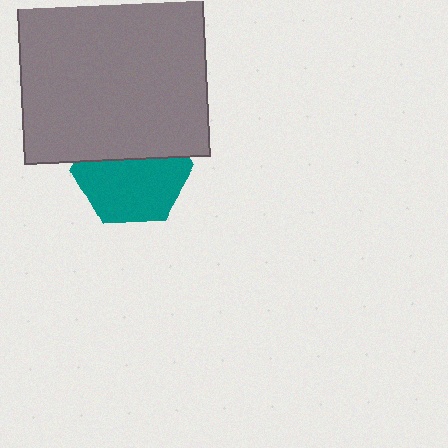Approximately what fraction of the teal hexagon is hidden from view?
Roughly 40% of the teal hexagon is hidden behind the gray square.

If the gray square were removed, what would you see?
You would see the complete teal hexagon.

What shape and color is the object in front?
The object in front is a gray square.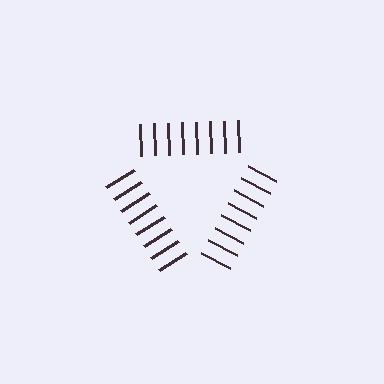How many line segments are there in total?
24 — 8 along each of the 3 edges.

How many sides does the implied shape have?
3 sides — the line-ends trace a triangle.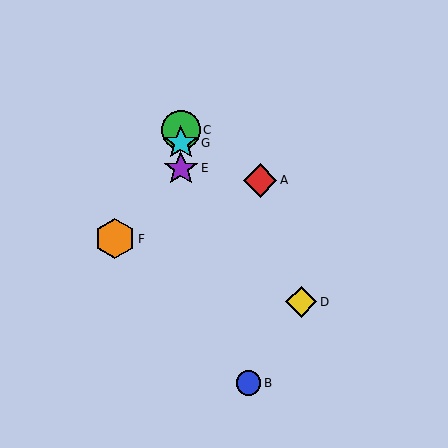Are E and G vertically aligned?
Yes, both are at x≈181.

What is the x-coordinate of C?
Object C is at x≈181.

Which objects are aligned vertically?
Objects C, E, G are aligned vertically.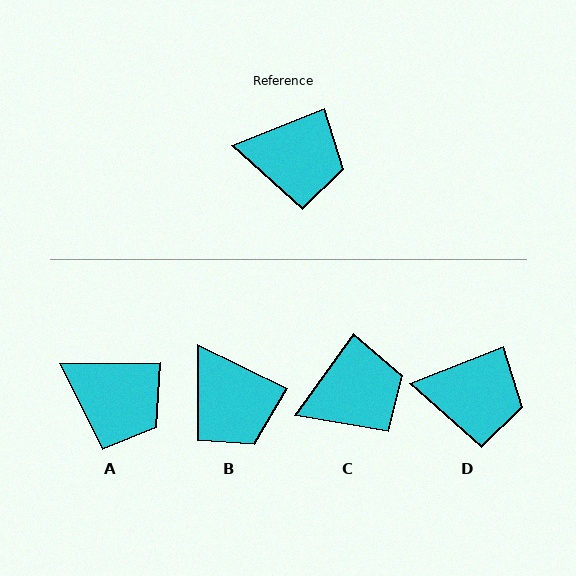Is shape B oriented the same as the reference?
No, it is off by about 48 degrees.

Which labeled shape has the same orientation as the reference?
D.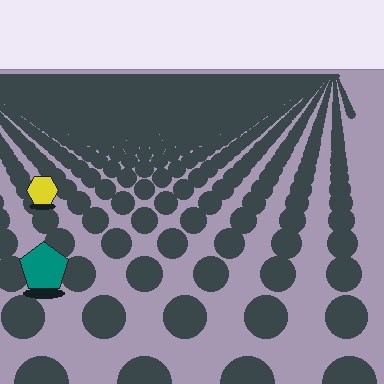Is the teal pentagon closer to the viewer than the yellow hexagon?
Yes. The teal pentagon is closer — you can tell from the texture gradient: the ground texture is coarser near it.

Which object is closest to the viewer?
The teal pentagon is closest. The texture marks near it are larger and more spread out.